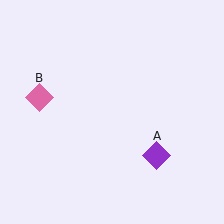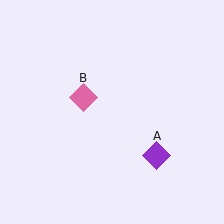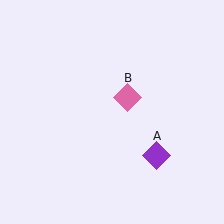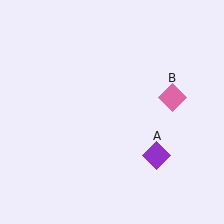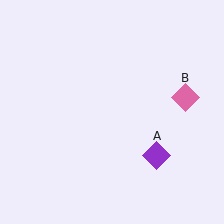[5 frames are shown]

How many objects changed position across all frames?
1 object changed position: pink diamond (object B).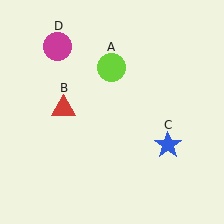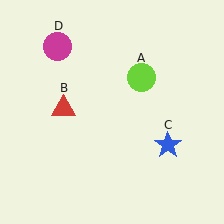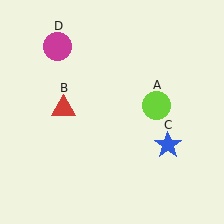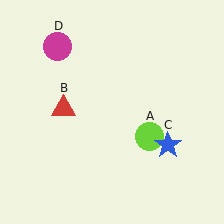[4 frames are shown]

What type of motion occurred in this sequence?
The lime circle (object A) rotated clockwise around the center of the scene.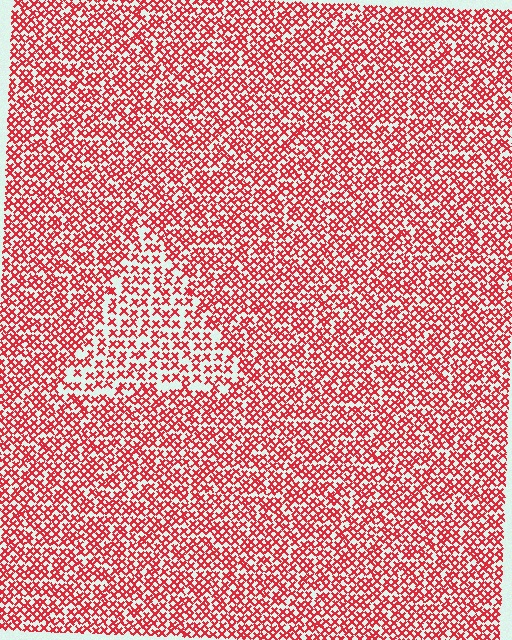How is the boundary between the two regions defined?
The boundary is defined by a change in element density (approximately 1.6x ratio). All elements are the same color, size, and shape.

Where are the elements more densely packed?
The elements are more densely packed outside the triangle boundary.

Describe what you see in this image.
The image contains small red elements arranged at two different densities. A triangle-shaped region is visible where the elements are less densely packed than the surrounding area.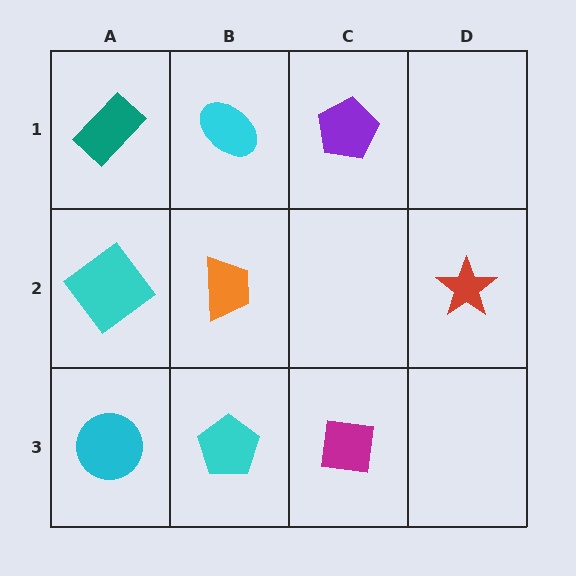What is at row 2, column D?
A red star.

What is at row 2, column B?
An orange trapezoid.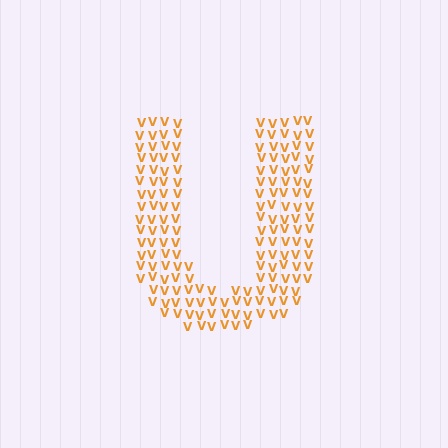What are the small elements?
The small elements are letter V's.